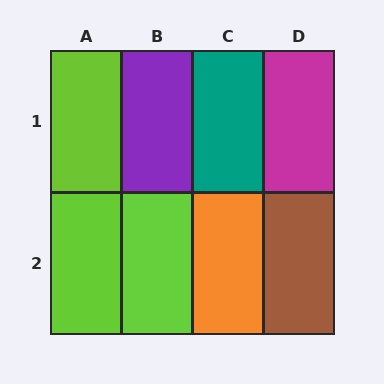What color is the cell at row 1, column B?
Purple.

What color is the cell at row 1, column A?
Lime.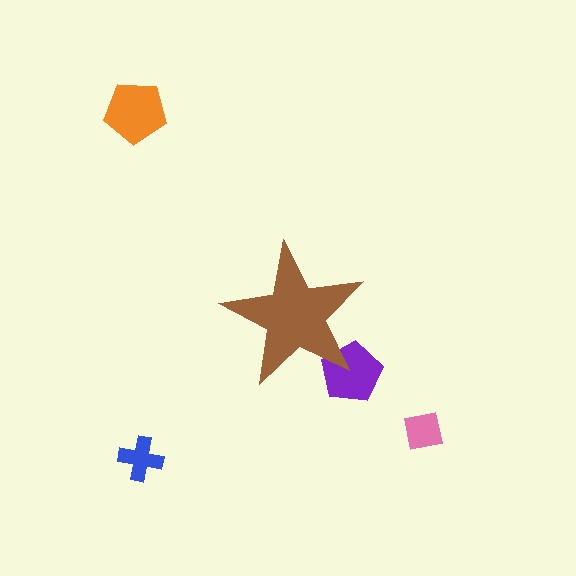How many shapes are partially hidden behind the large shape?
1 shape is partially hidden.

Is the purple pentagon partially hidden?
Yes, the purple pentagon is partially hidden behind the brown star.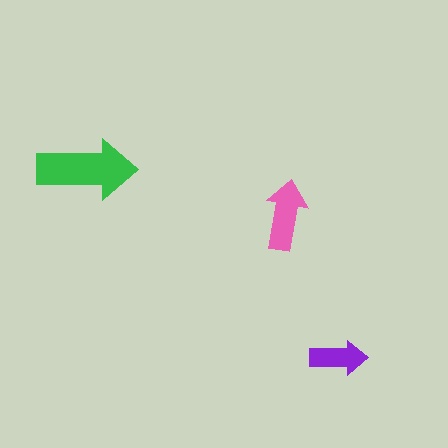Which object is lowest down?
The purple arrow is bottommost.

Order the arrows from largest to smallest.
the green one, the pink one, the purple one.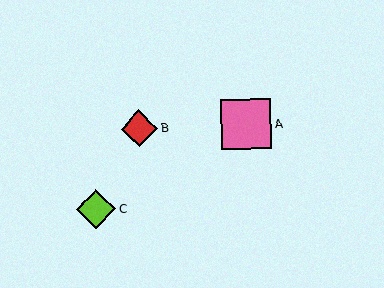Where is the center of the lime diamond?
The center of the lime diamond is at (96, 209).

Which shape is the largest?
The pink square (labeled A) is the largest.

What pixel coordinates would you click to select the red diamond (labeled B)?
Click at (139, 128) to select the red diamond B.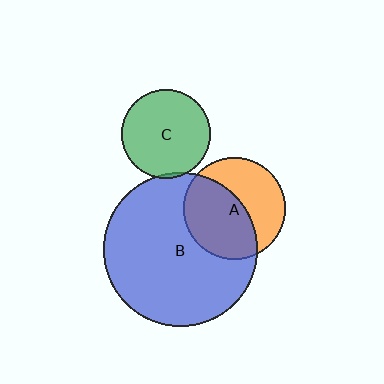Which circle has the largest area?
Circle B (blue).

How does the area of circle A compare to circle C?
Approximately 1.3 times.